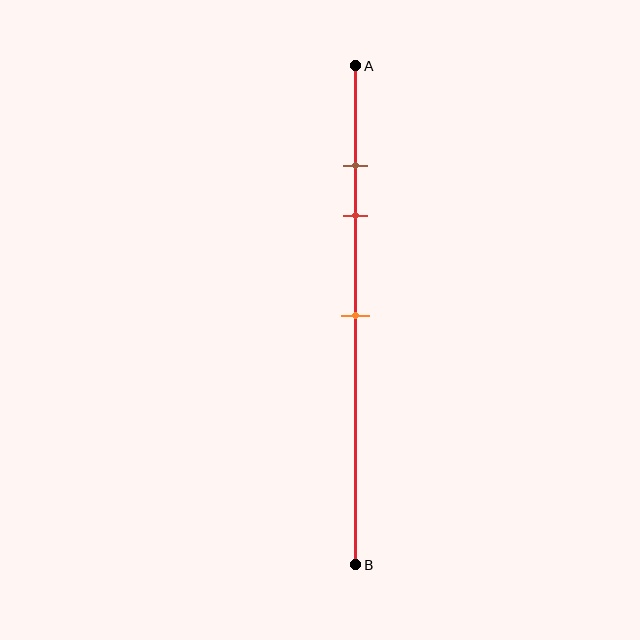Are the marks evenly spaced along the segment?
No, the marks are not evenly spaced.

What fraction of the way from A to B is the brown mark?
The brown mark is approximately 20% (0.2) of the way from A to B.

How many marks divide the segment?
There are 3 marks dividing the segment.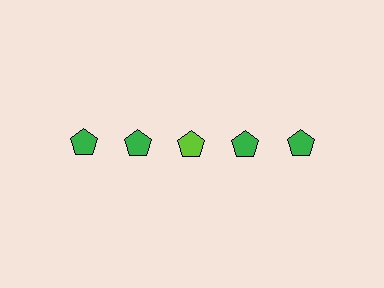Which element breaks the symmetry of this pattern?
The lime pentagon in the top row, center column breaks the symmetry. All other shapes are green pentagons.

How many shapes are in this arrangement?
There are 5 shapes arranged in a grid pattern.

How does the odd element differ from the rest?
It has a different color: lime instead of green.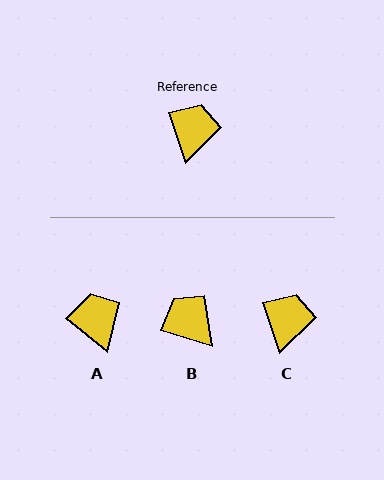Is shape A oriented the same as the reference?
No, it is off by about 32 degrees.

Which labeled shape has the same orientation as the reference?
C.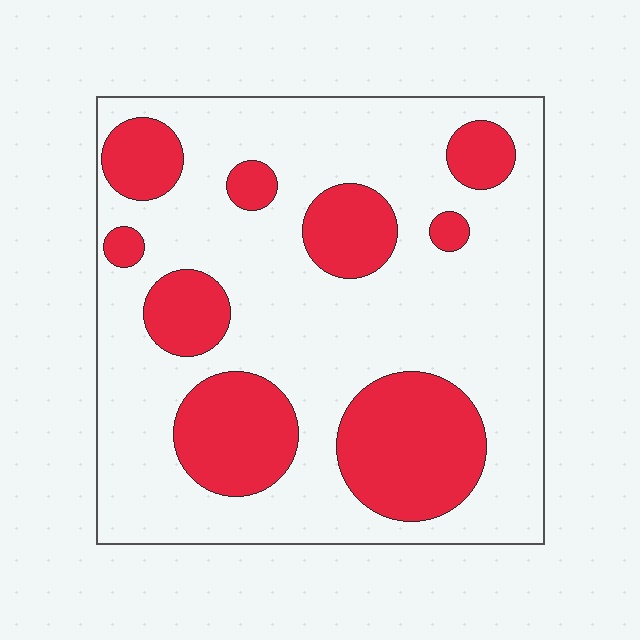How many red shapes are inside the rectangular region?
9.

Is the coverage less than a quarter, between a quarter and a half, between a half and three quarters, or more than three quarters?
Between a quarter and a half.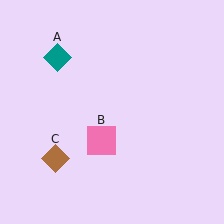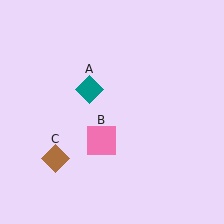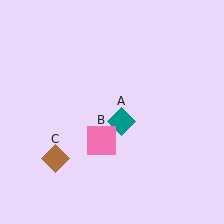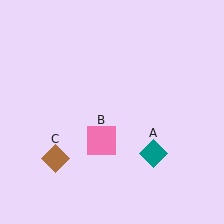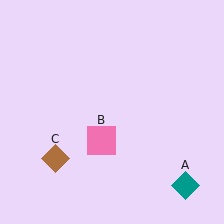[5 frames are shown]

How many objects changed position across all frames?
1 object changed position: teal diamond (object A).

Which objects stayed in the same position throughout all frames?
Pink square (object B) and brown diamond (object C) remained stationary.